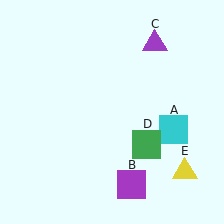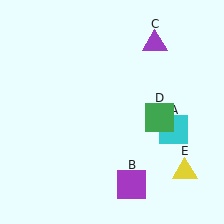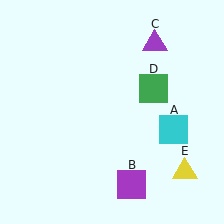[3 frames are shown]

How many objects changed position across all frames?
1 object changed position: green square (object D).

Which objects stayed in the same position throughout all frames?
Cyan square (object A) and purple square (object B) and purple triangle (object C) and yellow triangle (object E) remained stationary.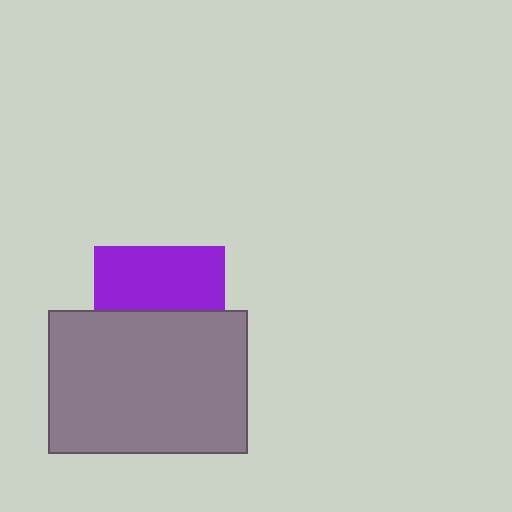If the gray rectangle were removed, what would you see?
You would see the complete purple square.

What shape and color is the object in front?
The object in front is a gray rectangle.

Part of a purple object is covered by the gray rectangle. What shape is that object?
It is a square.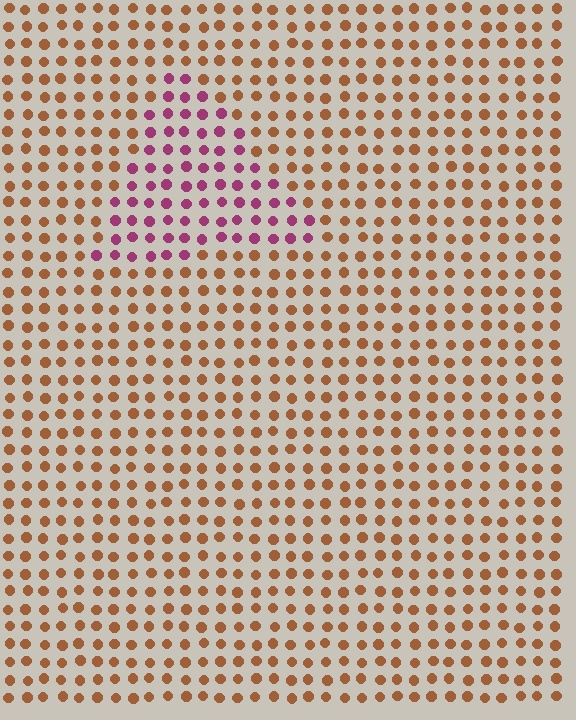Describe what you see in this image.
The image is filled with small brown elements in a uniform arrangement. A triangle-shaped region is visible where the elements are tinted to a slightly different hue, forming a subtle color boundary.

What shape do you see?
I see a triangle.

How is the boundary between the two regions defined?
The boundary is defined purely by a slight shift in hue (about 57 degrees). Spacing, size, and orientation are identical on both sides.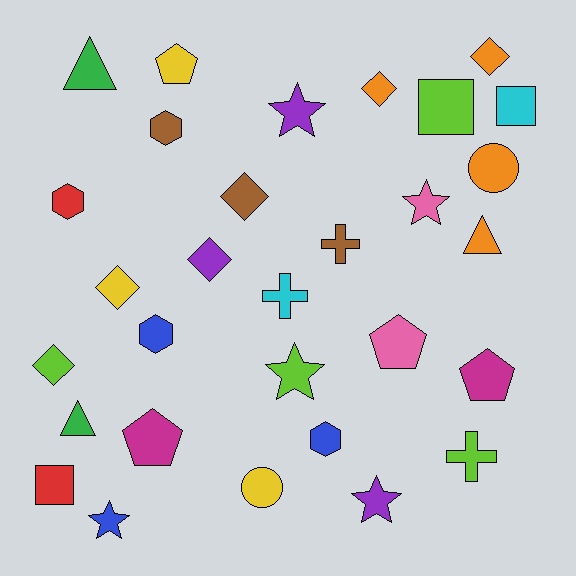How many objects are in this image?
There are 30 objects.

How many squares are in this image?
There are 3 squares.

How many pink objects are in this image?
There are 2 pink objects.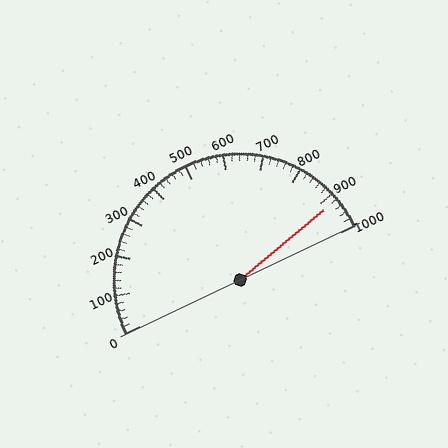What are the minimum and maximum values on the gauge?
The gauge ranges from 0 to 1000.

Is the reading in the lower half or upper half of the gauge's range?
The reading is in the upper half of the range (0 to 1000).